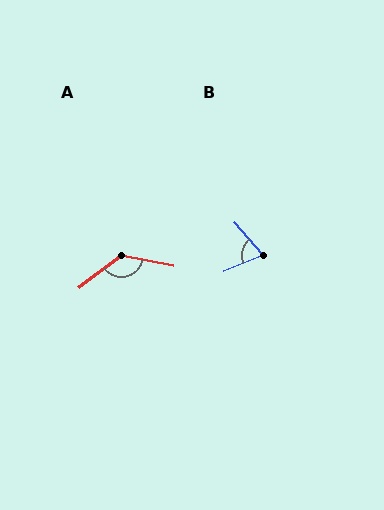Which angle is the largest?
A, at approximately 131 degrees.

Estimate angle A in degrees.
Approximately 131 degrees.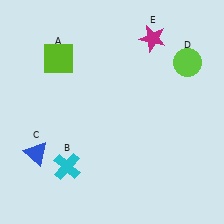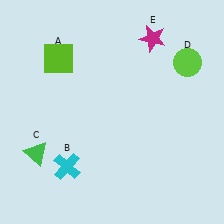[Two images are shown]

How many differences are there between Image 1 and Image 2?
There is 1 difference between the two images.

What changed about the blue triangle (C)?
In Image 1, C is blue. In Image 2, it changed to green.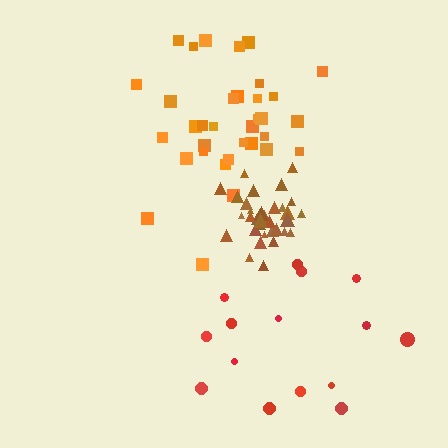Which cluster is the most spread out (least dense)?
Red.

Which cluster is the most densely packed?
Brown.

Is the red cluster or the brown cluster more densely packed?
Brown.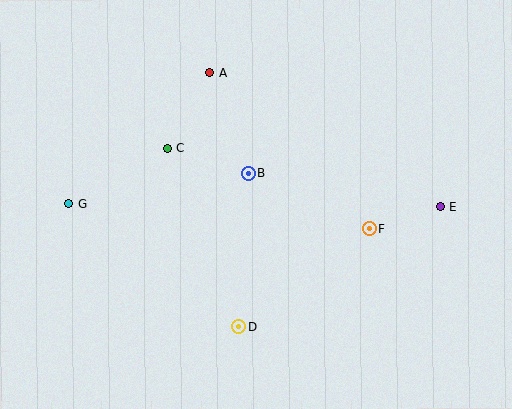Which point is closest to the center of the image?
Point B at (248, 173) is closest to the center.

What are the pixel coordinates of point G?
Point G is at (69, 203).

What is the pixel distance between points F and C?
The distance between F and C is 217 pixels.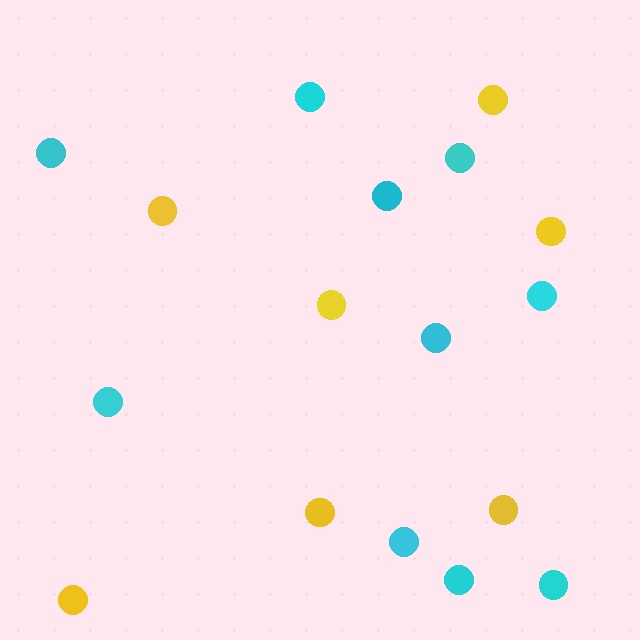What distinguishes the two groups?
There are 2 groups: one group of yellow circles (7) and one group of cyan circles (10).